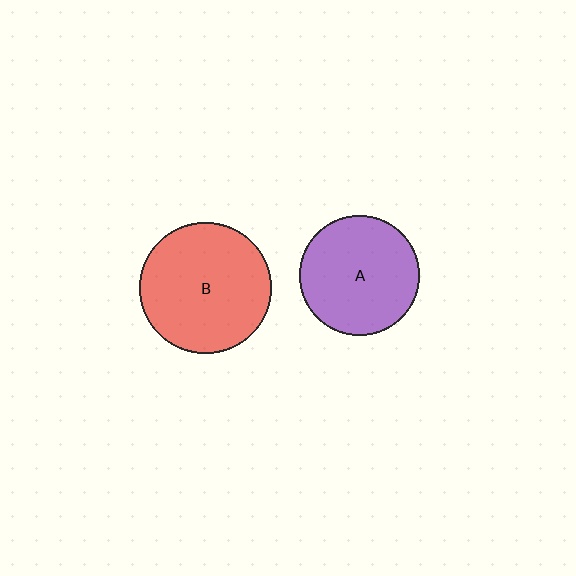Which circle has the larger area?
Circle B (red).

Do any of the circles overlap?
No, none of the circles overlap.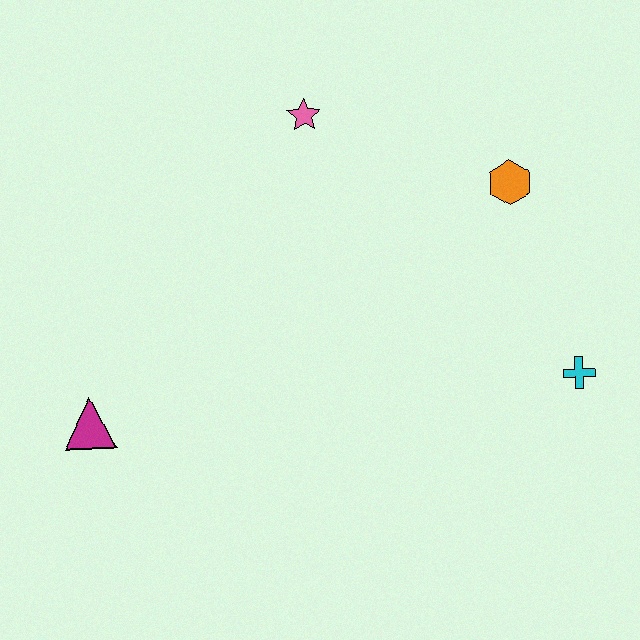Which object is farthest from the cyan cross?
The magenta triangle is farthest from the cyan cross.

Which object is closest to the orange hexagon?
The cyan cross is closest to the orange hexagon.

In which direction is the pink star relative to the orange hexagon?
The pink star is to the left of the orange hexagon.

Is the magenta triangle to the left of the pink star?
Yes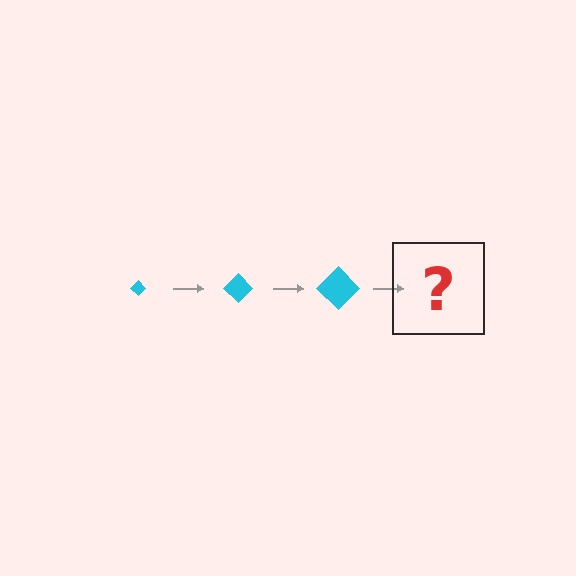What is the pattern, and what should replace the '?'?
The pattern is that the diamond gets progressively larger each step. The '?' should be a cyan diamond, larger than the previous one.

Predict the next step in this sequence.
The next step is a cyan diamond, larger than the previous one.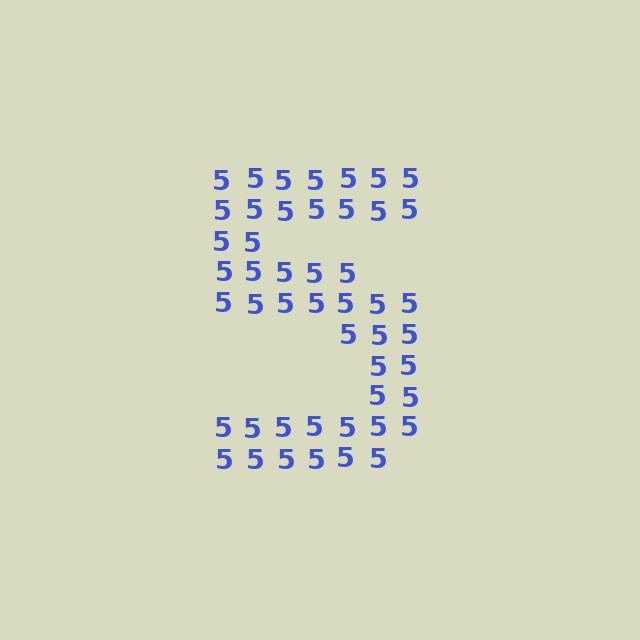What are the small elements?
The small elements are digit 5's.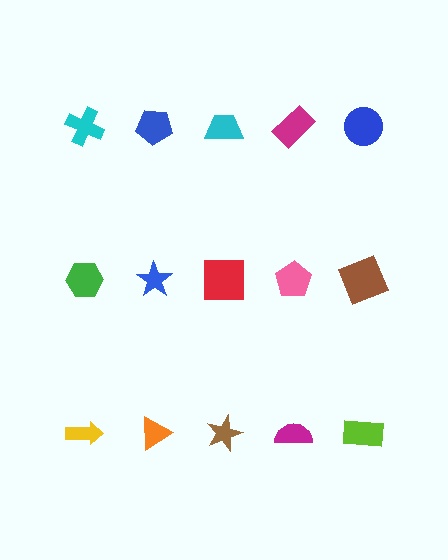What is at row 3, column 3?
A brown star.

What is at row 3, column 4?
A magenta semicircle.